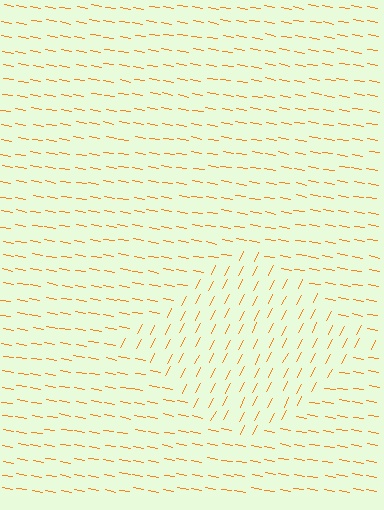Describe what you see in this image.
The image is filled with small orange line segments. A diamond region in the image has lines oriented differently from the surrounding lines, creating a visible texture boundary.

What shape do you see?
I see a diamond.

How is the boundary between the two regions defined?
The boundary is defined purely by a change in line orientation (approximately 73 degrees difference). All lines are the same color and thickness.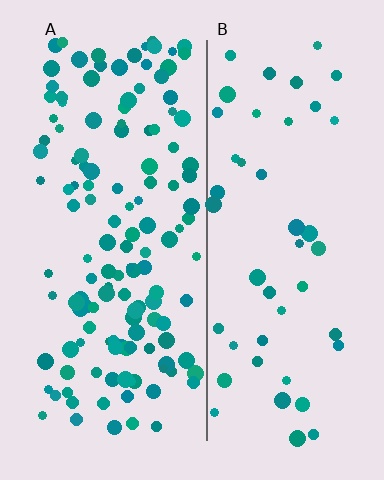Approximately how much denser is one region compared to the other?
Approximately 2.9× — region A over region B.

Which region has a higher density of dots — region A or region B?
A (the left).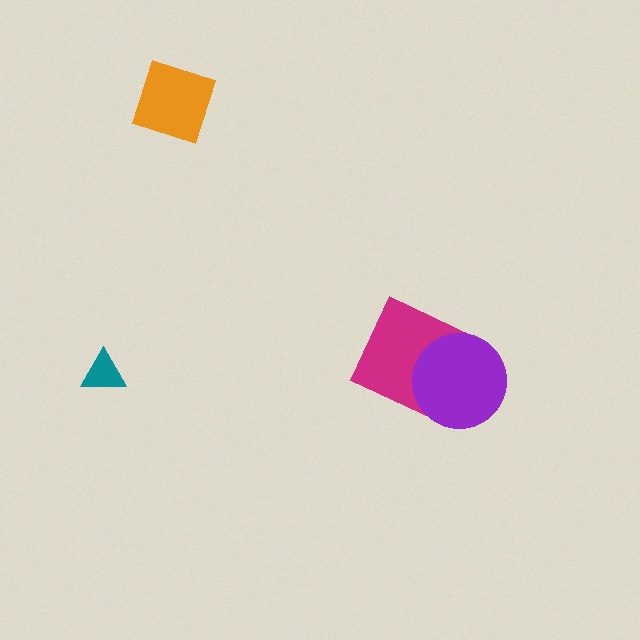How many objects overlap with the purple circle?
1 object overlaps with the purple circle.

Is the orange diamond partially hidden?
No, no other shape covers it.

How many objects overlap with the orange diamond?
0 objects overlap with the orange diamond.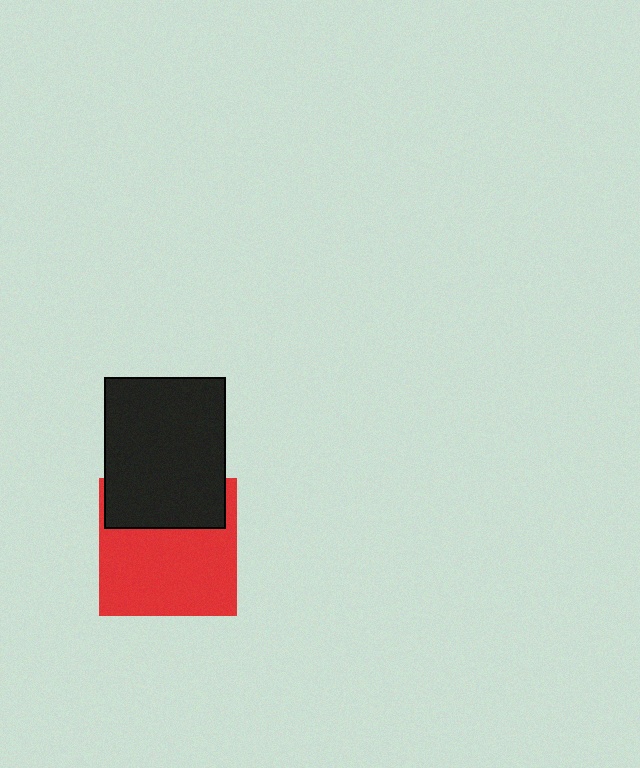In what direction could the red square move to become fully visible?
The red square could move down. That would shift it out from behind the black rectangle entirely.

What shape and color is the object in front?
The object in front is a black rectangle.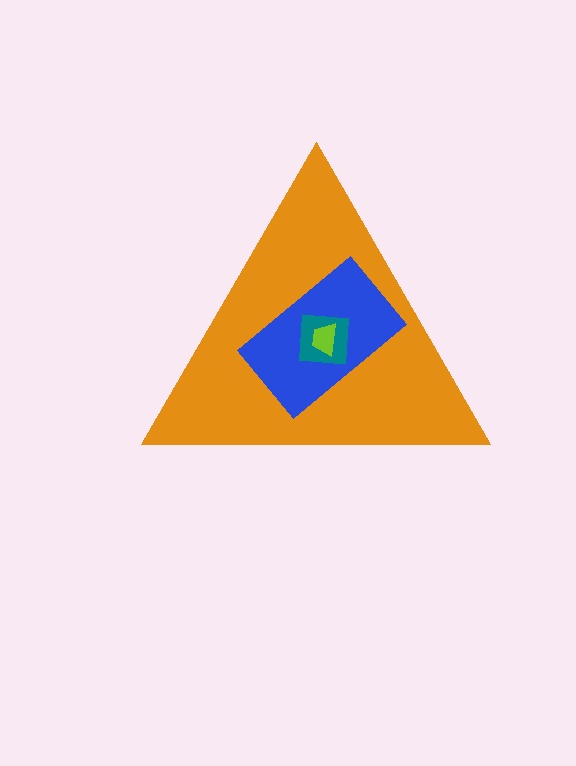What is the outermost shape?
The orange triangle.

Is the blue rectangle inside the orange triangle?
Yes.